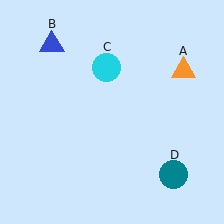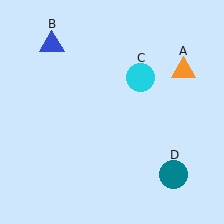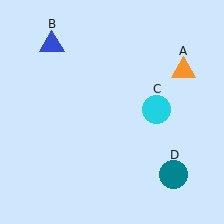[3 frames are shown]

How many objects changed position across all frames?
1 object changed position: cyan circle (object C).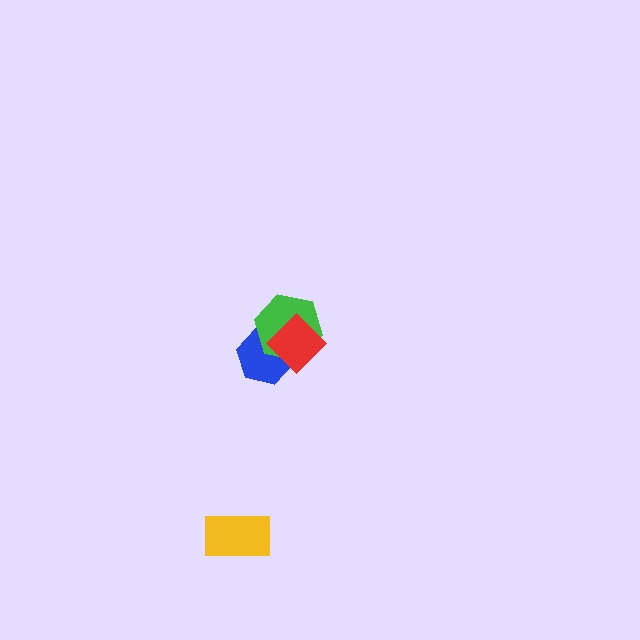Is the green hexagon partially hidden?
Yes, it is partially covered by another shape.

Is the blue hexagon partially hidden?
Yes, it is partially covered by another shape.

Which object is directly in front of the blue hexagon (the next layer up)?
The green hexagon is directly in front of the blue hexagon.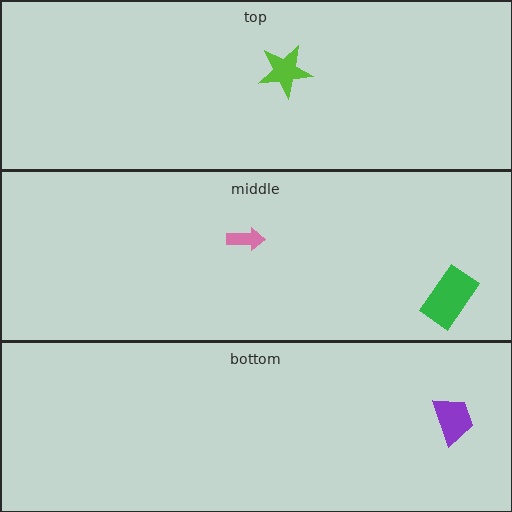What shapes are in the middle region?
The pink arrow, the green rectangle.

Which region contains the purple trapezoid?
The bottom region.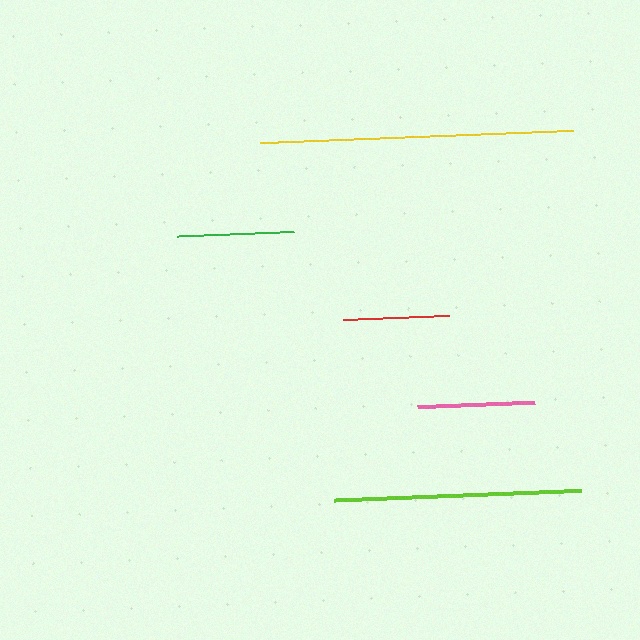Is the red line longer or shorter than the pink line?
The pink line is longer than the red line.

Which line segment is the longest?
The yellow line is the longest at approximately 313 pixels.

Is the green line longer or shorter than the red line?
The green line is longer than the red line.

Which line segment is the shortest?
The red line is the shortest at approximately 105 pixels.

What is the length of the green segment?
The green segment is approximately 117 pixels long.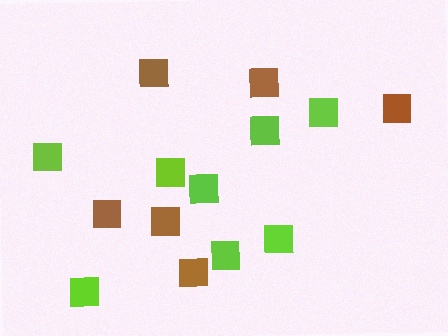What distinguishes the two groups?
There are 2 groups: one group of brown squares (6) and one group of lime squares (8).